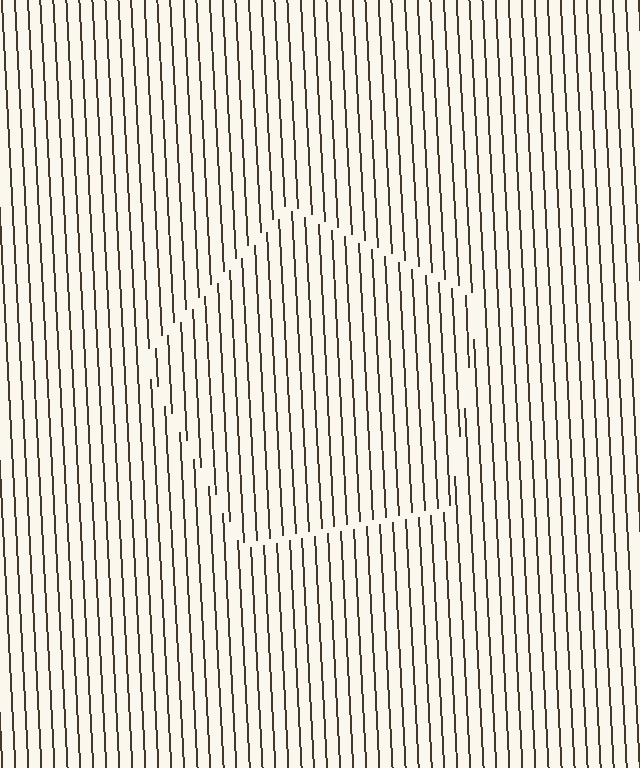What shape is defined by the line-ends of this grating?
An illusory pentagon. The interior of the shape contains the same grating, shifted by half a period — the contour is defined by the phase discontinuity where line-ends from the inner and outer gratings abut.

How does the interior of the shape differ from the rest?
The interior of the shape contains the same grating, shifted by half a period — the contour is defined by the phase discontinuity where line-ends from the inner and outer gratings abut.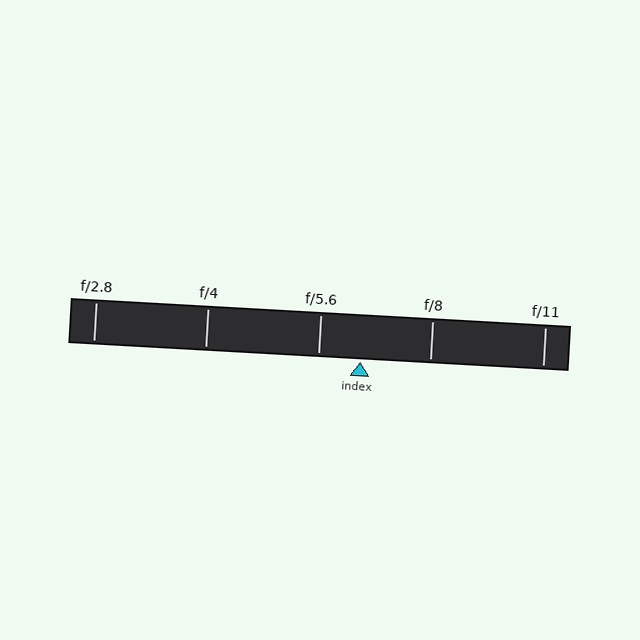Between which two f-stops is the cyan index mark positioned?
The index mark is between f/5.6 and f/8.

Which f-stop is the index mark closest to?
The index mark is closest to f/5.6.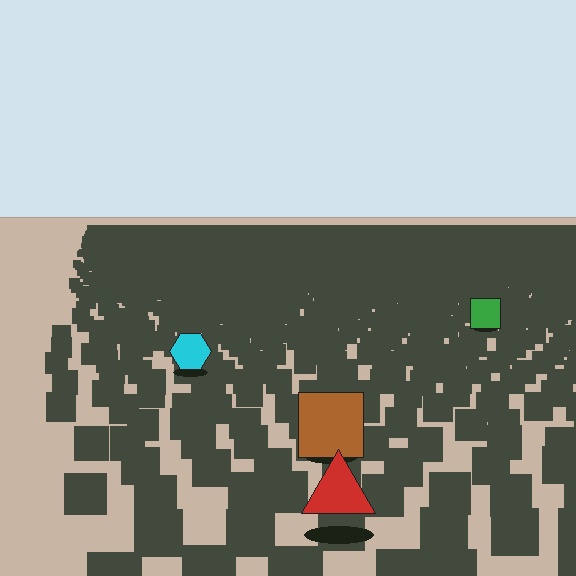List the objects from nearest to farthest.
From nearest to farthest: the red triangle, the brown square, the cyan hexagon, the green square.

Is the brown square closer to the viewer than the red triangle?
No. The red triangle is closer — you can tell from the texture gradient: the ground texture is coarser near it.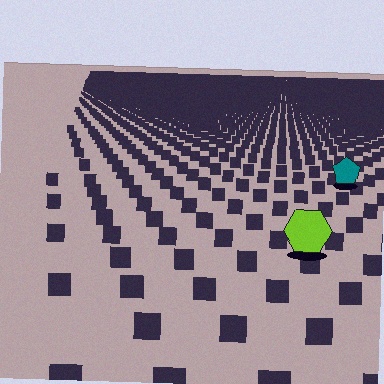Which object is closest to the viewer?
The lime hexagon is closest. The texture marks near it are larger and more spread out.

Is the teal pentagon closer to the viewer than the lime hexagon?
No. The lime hexagon is closer — you can tell from the texture gradient: the ground texture is coarser near it.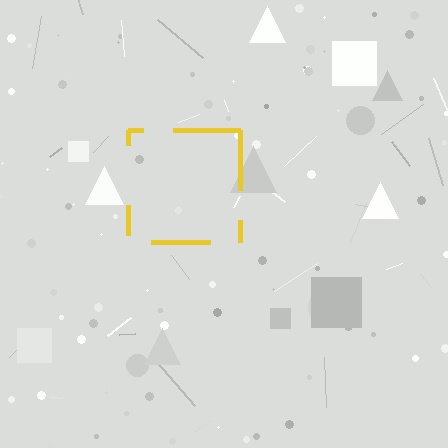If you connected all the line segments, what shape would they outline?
They would outline a square.